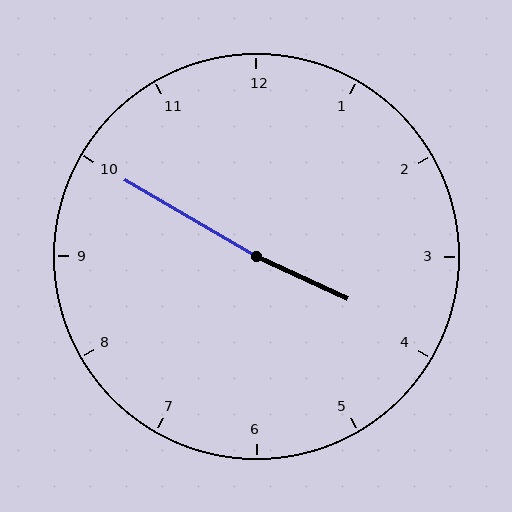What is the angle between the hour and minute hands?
Approximately 175 degrees.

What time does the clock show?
3:50.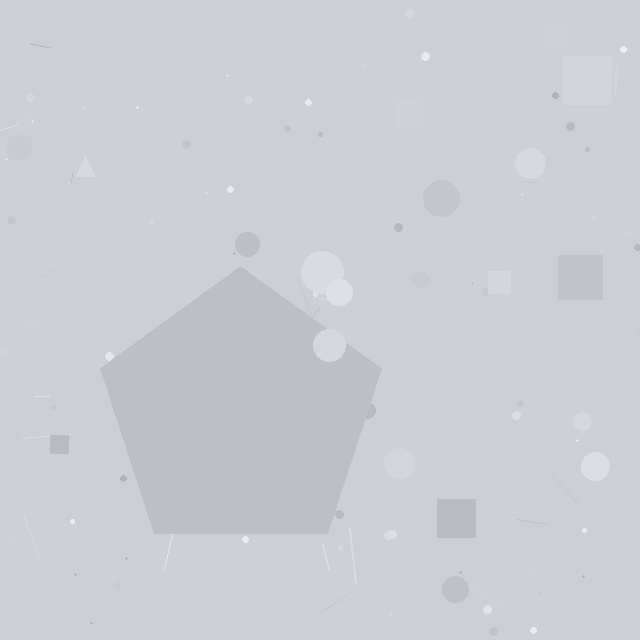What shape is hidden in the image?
A pentagon is hidden in the image.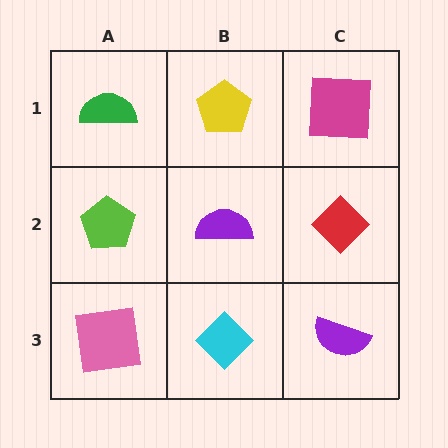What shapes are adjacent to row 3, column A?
A lime pentagon (row 2, column A), a cyan diamond (row 3, column B).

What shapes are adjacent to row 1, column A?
A lime pentagon (row 2, column A), a yellow pentagon (row 1, column B).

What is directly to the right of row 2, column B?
A red diamond.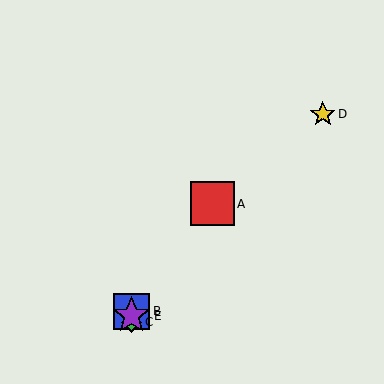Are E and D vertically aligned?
No, E is at x≈132 and D is at x≈323.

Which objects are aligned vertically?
Objects B, C, E are aligned vertically.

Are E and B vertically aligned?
Yes, both are at x≈132.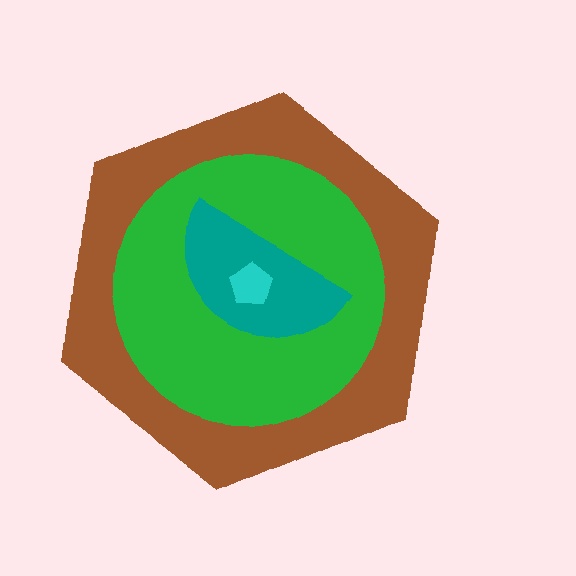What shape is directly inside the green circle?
The teal semicircle.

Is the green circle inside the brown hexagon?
Yes.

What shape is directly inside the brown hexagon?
The green circle.